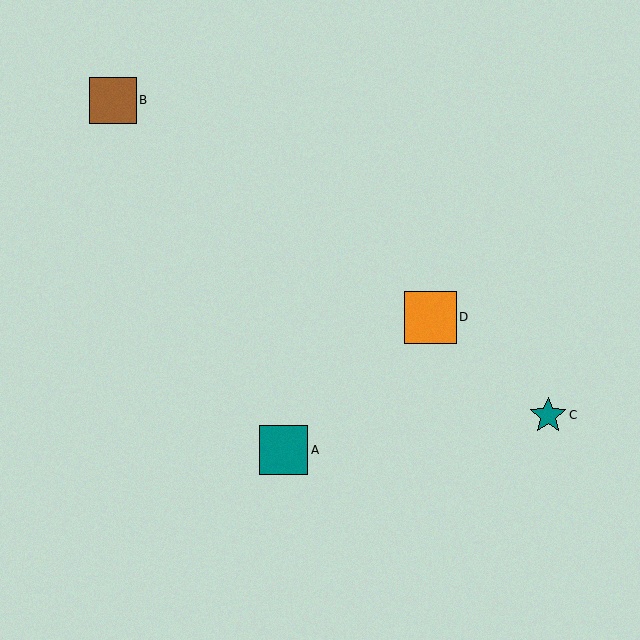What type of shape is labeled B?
Shape B is a brown square.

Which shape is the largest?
The orange square (labeled D) is the largest.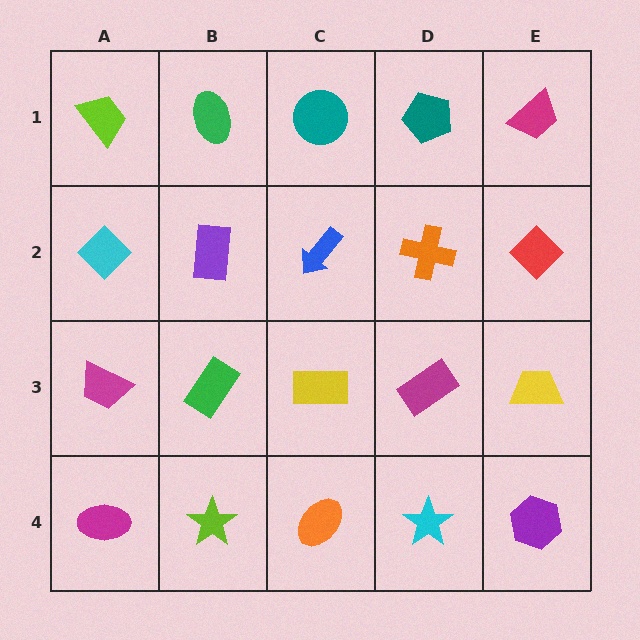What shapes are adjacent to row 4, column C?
A yellow rectangle (row 3, column C), a lime star (row 4, column B), a cyan star (row 4, column D).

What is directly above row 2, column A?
A lime trapezoid.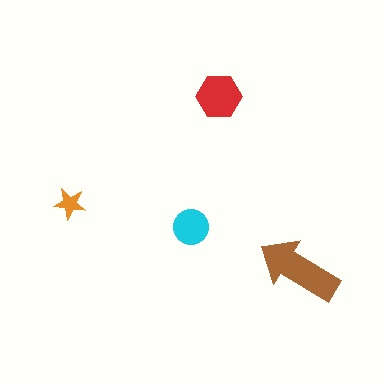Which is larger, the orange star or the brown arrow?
The brown arrow.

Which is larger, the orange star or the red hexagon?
The red hexagon.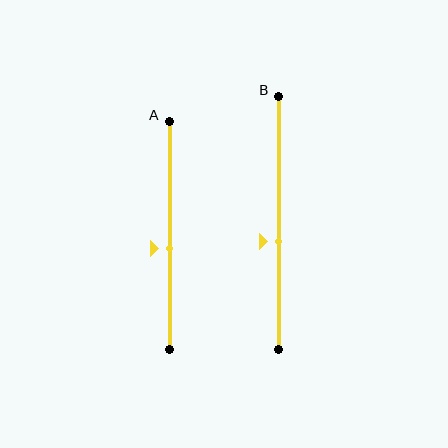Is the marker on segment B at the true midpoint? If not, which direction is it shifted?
No, the marker on segment B is shifted downward by about 7% of the segment length.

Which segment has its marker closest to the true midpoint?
Segment A has its marker closest to the true midpoint.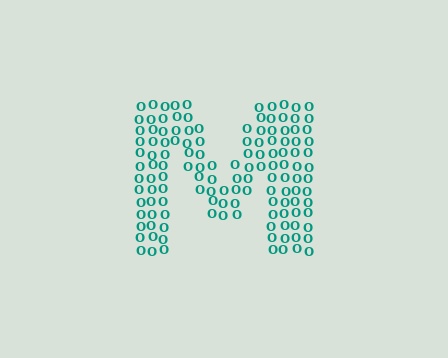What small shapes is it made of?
It is made of small letter O's.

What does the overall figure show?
The overall figure shows the letter M.